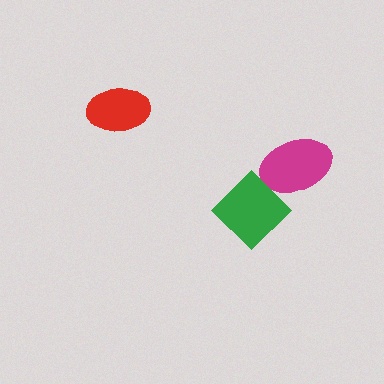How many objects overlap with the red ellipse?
0 objects overlap with the red ellipse.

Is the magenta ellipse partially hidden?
Yes, it is partially covered by another shape.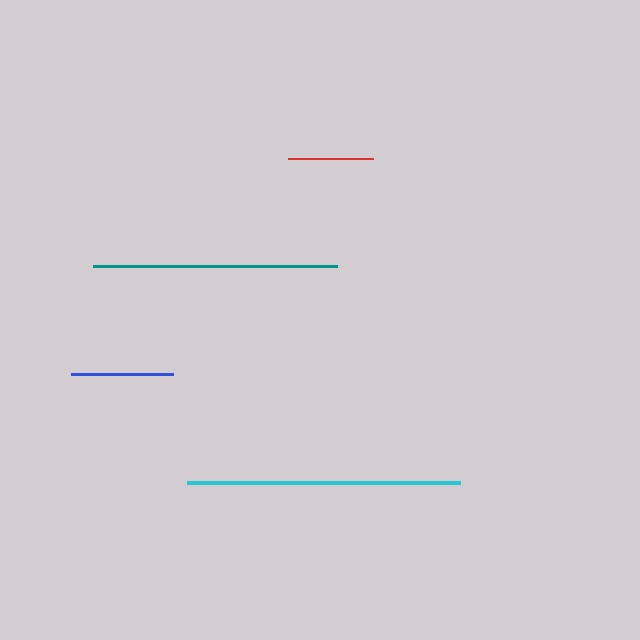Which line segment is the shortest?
The red line is the shortest at approximately 85 pixels.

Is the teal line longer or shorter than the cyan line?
The cyan line is longer than the teal line.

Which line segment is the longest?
The cyan line is the longest at approximately 273 pixels.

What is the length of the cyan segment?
The cyan segment is approximately 273 pixels long.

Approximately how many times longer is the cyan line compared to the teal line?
The cyan line is approximately 1.1 times the length of the teal line.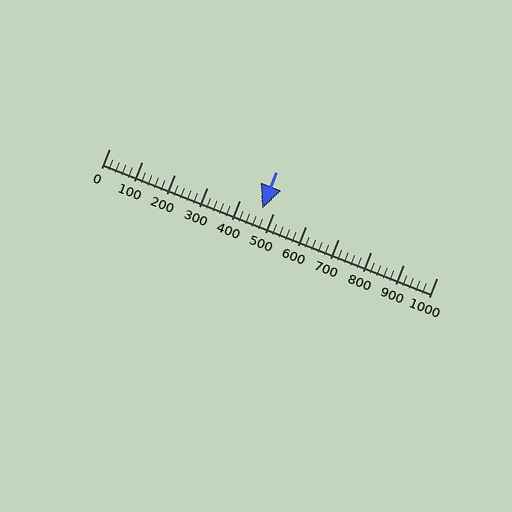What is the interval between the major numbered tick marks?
The major tick marks are spaced 100 units apart.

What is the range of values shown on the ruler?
The ruler shows values from 0 to 1000.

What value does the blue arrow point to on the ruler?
The blue arrow points to approximately 467.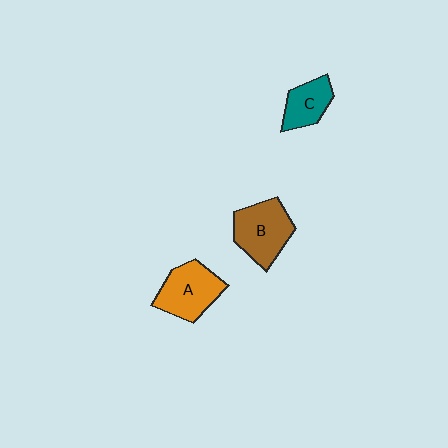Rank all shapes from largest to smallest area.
From largest to smallest: B (brown), A (orange), C (teal).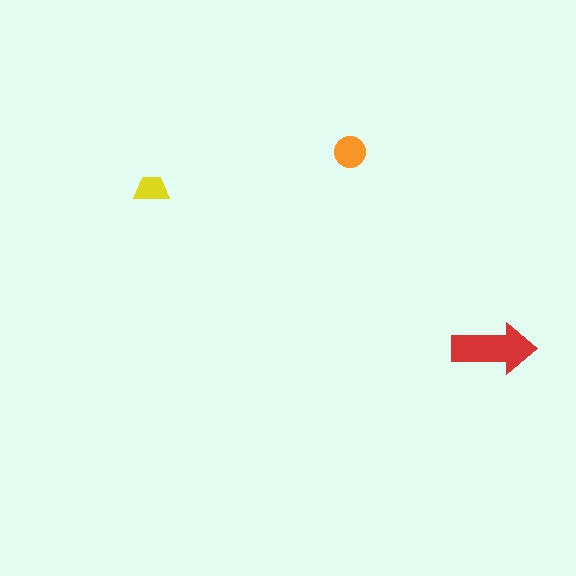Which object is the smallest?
The yellow trapezoid.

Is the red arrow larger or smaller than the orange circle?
Larger.